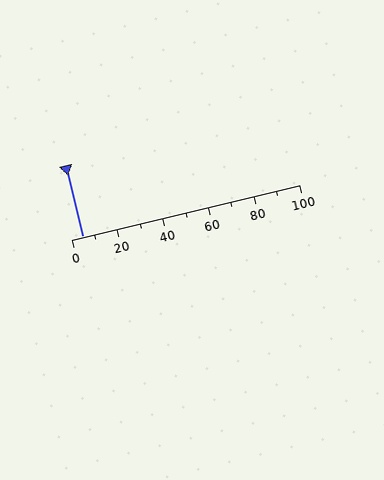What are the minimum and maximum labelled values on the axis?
The axis runs from 0 to 100.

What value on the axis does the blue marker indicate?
The marker indicates approximately 5.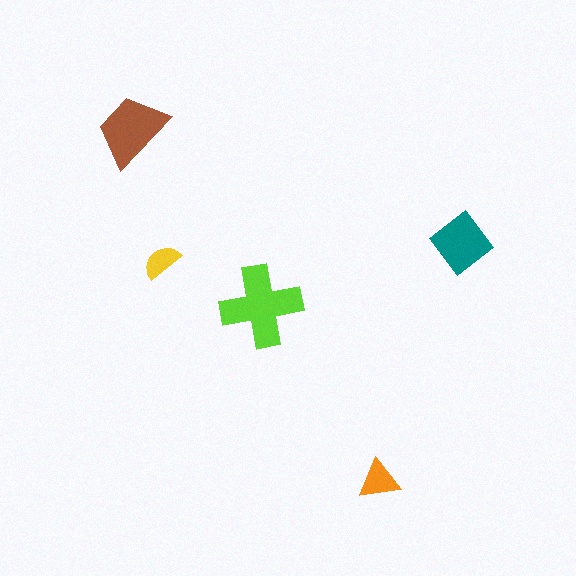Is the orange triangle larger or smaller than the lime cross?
Smaller.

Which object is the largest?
The lime cross.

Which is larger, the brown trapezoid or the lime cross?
The lime cross.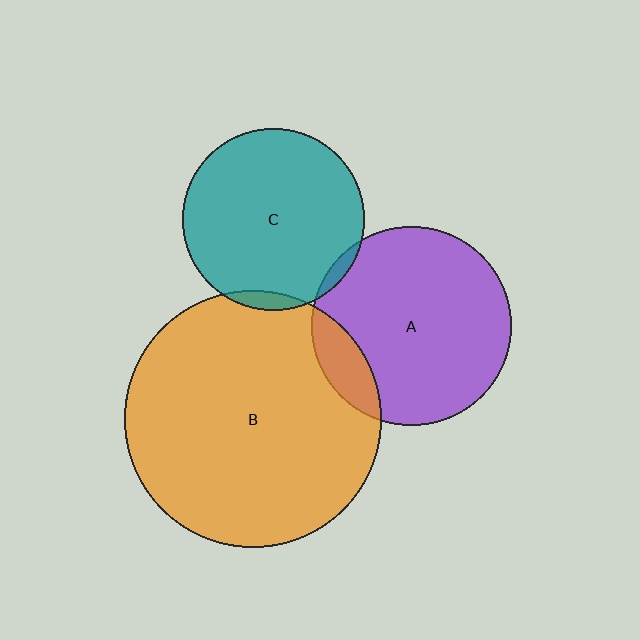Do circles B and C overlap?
Yes.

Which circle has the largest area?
Circle B (orange).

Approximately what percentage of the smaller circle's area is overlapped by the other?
Approximately 5%.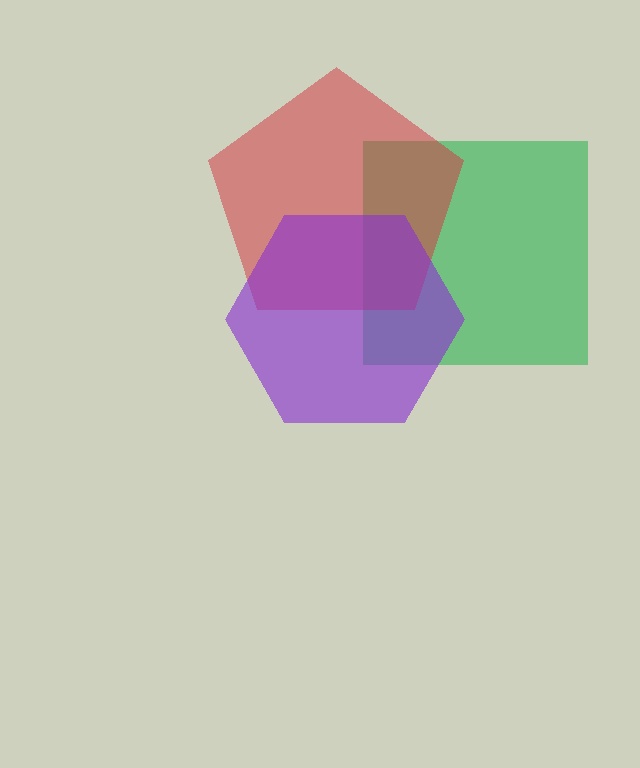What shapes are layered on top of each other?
The layered shapes are: a green square, a red pentagon, a purple hexagon.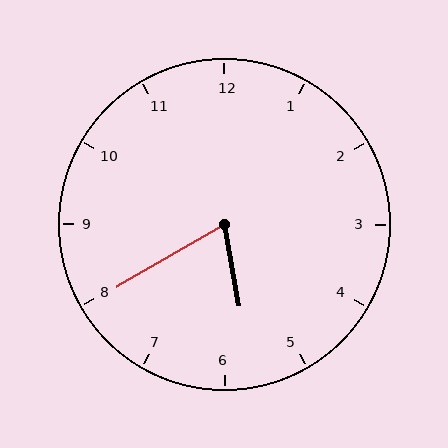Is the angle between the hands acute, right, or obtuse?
It is acute.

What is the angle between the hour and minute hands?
Approximately 70 degrees.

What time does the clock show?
5:40.